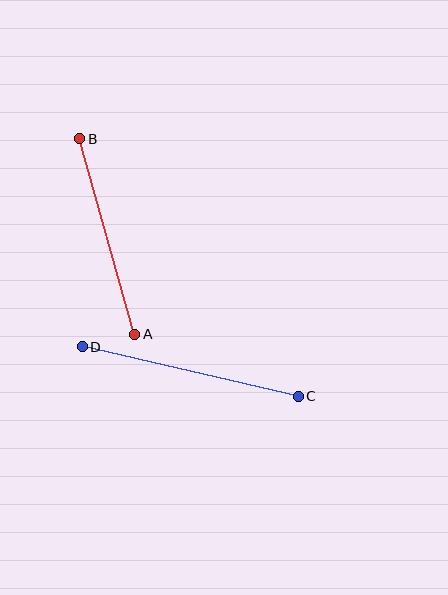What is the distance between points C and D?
The distance is approximately 222 pixels.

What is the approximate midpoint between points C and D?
The midpoint is at approximately (190, 371) pixels.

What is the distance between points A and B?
The distance is approximately 203 pixels.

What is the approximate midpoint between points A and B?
The midpoint is at approximately (107, 236) pixels.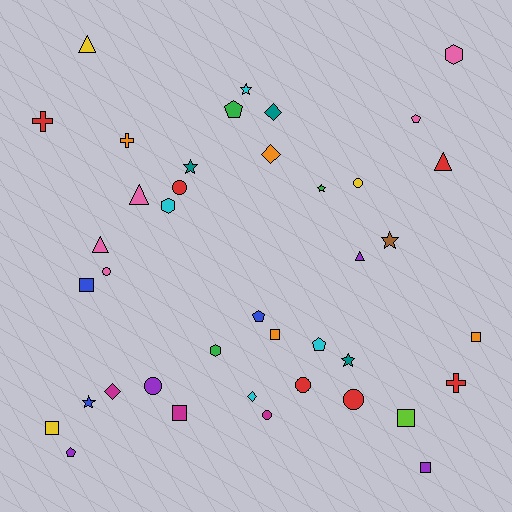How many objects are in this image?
There are 40 objects.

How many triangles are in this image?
There are 5 triangles.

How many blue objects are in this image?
There are 3 blue objects.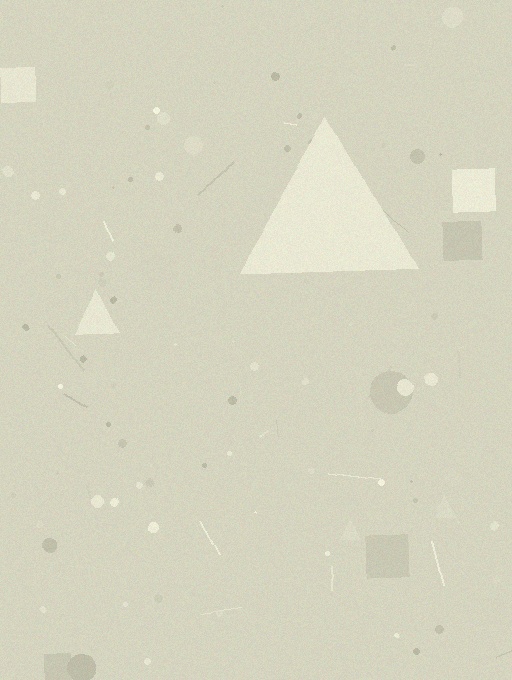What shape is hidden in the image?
A triangle is hidden in the image.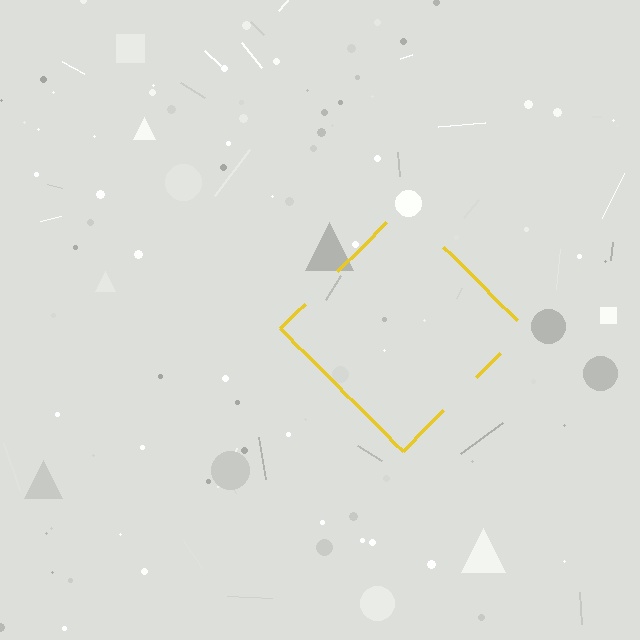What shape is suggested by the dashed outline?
The dashed outline suggests a diamond.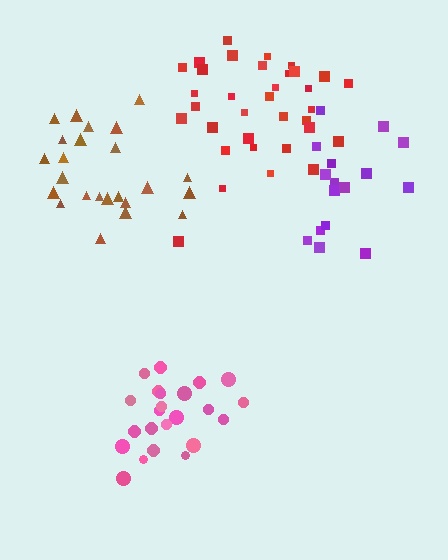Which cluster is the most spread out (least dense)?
Purple.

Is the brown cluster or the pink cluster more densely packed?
Pink.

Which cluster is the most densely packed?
Pink.